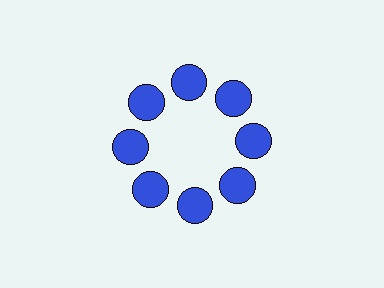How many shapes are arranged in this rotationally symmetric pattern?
There are 8 shapes, arranged in 8 groups of 1.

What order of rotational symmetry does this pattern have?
This pattern has 8-fold rotational symmetry.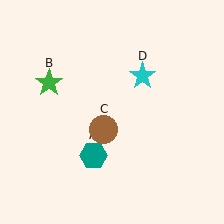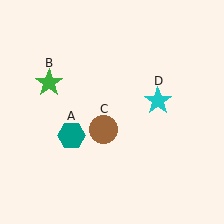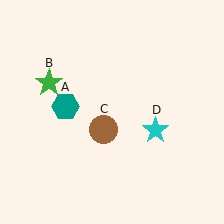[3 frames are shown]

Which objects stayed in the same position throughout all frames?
Green star (object B) and brown circle (object C) remained stationary.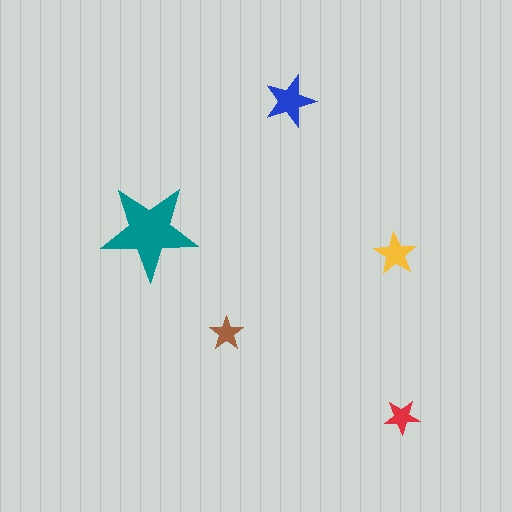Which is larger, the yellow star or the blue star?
The blue one.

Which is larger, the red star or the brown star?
The red one.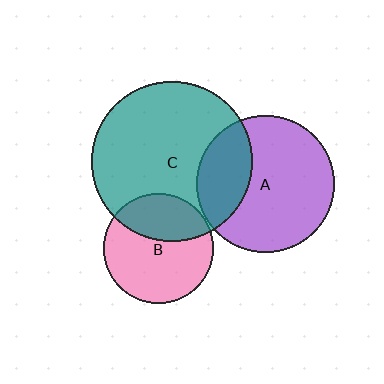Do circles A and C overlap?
Yes.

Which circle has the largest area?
Circle C (teal).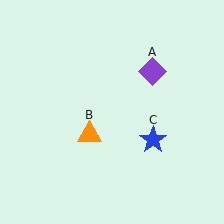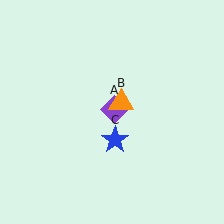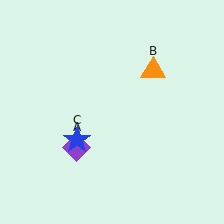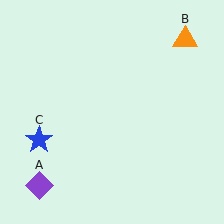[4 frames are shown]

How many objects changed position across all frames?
3 objects changed position: purple diamond (object A), orange triangle (object B), blue star (object C).